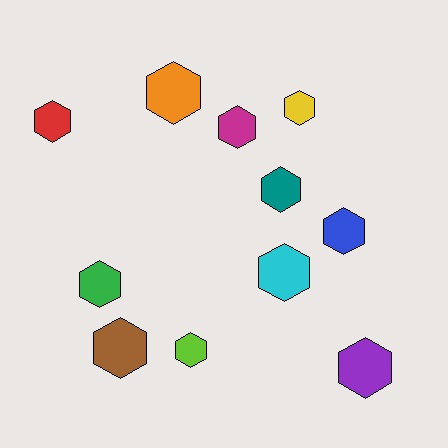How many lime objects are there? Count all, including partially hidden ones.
There is 1 lime object.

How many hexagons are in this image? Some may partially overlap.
There are 11 hexagons.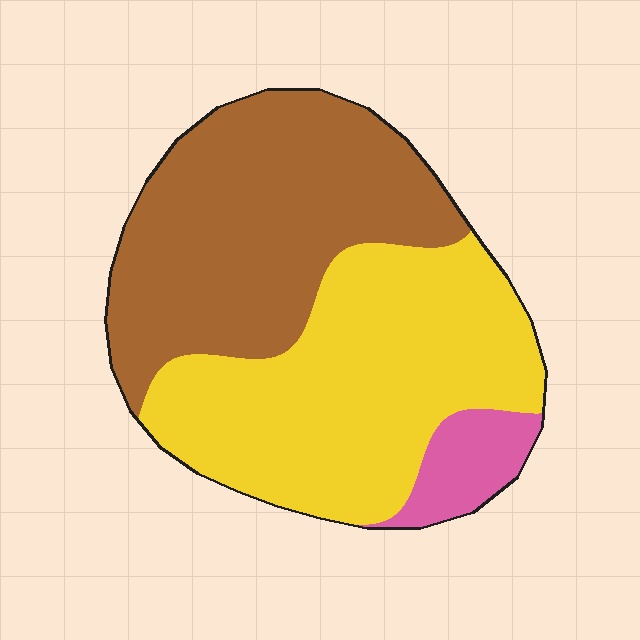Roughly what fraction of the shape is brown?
Brown covers around 45% of the shape.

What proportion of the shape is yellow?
Yellow takes up about one half (1/2) of the shape.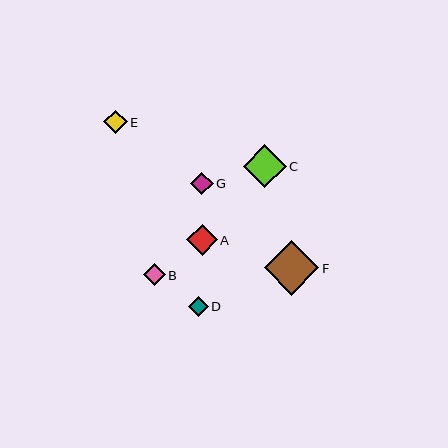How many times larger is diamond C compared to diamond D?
Diamond C is approximately 2.2 times the size of diamond D.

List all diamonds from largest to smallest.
From largest to smallest: F, C, A, E, G, B, D.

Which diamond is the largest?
Diamond F is the largest with a size of approximately 55 pixels.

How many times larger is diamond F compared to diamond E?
Diamond F is approximately 2.4 times the size of diamond E.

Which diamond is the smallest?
Diamond D is the smallest with a size of approximately 19 pixels.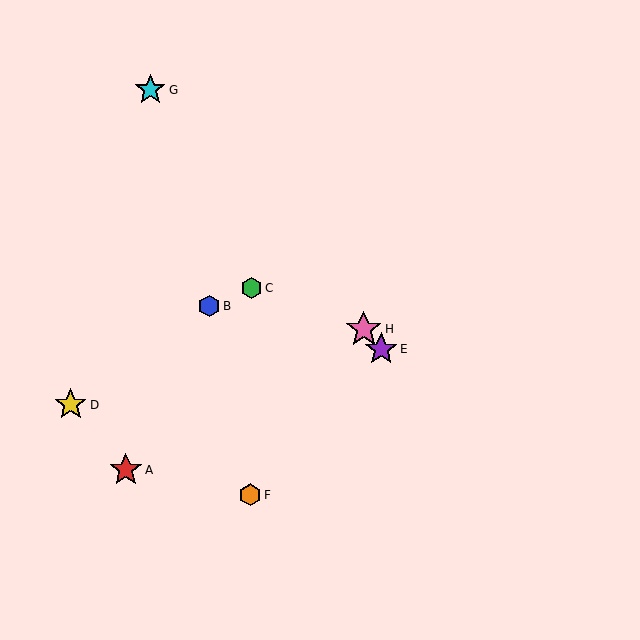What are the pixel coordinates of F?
Object F is at (250, 495).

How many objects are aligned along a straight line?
3 objects (E, G, H) are aligned along a straight line.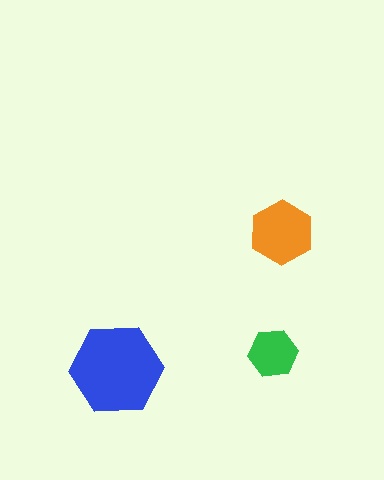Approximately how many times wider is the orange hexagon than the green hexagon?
About 1.5 times wider.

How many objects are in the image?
There are 3 objects in the image.